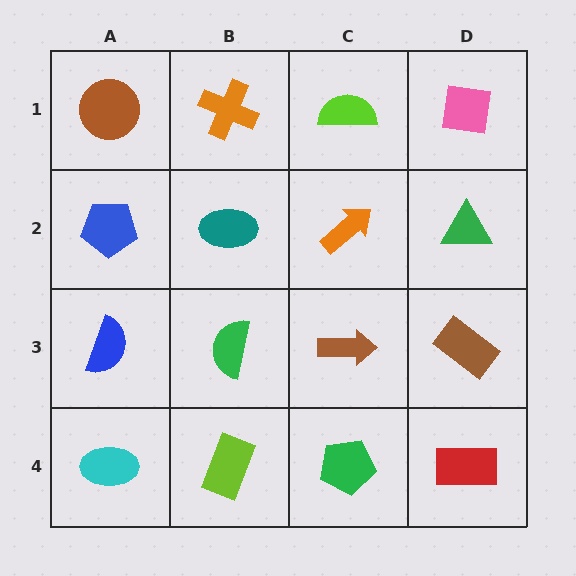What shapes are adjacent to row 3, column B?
A teal ellipse (row 2, column B), a lime rectangle (row 4, column B), a blue semicircle (row 3, column A), a brown arrow (row 3, column C).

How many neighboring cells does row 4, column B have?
3.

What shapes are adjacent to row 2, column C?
A lime semicircle (row 1, column C), a brown arrow (row 3, column C), a teal ellipse (row 2, column B), a green triangle (row 2, column D).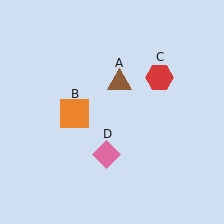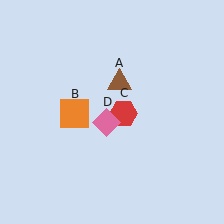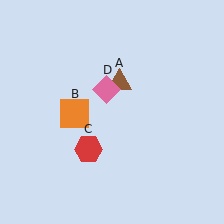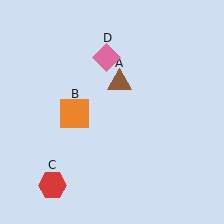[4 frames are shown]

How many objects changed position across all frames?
2 objects changed position: red hexagon (object C), pink diamond (object D).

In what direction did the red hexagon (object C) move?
The red hexagon (object C) moved down and to the left.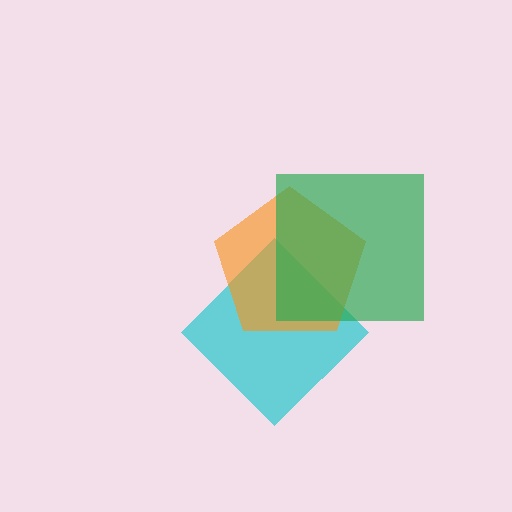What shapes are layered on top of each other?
The layered shapes are: a cyan diamond, an orange pentagon, a green square.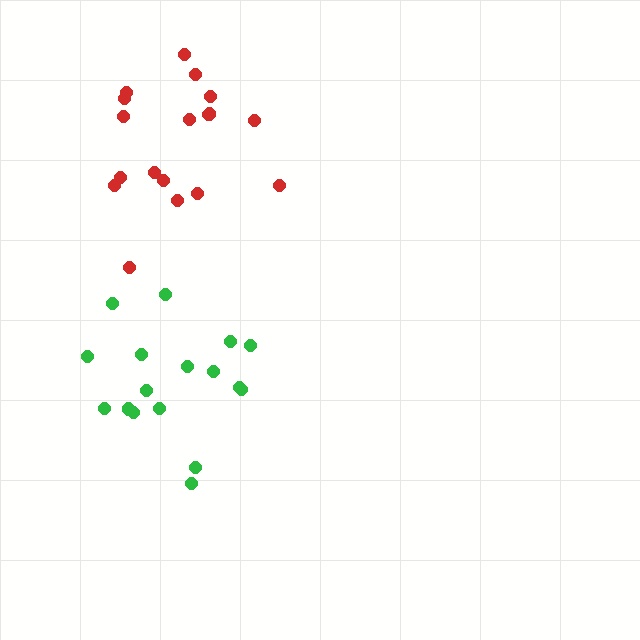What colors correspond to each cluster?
The clusters are colored: green, red.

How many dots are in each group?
Group 1: 17 dots, Group 2: 18 dots (35 total).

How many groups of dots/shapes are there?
There are 2 groups.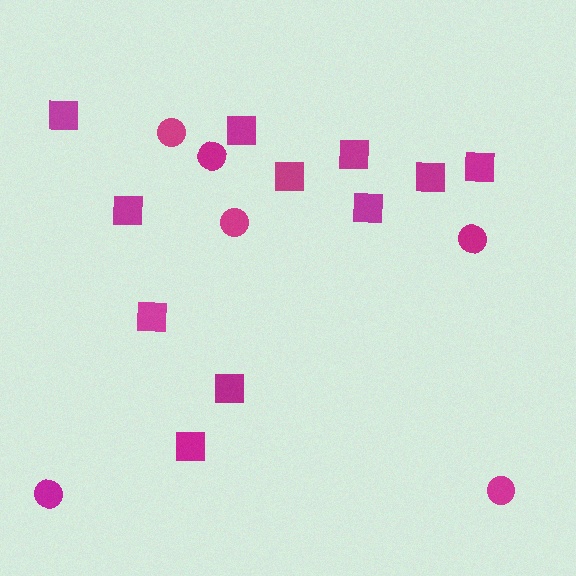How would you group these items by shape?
There are 2 groups: one group of circles (6) and one group of squares (11).